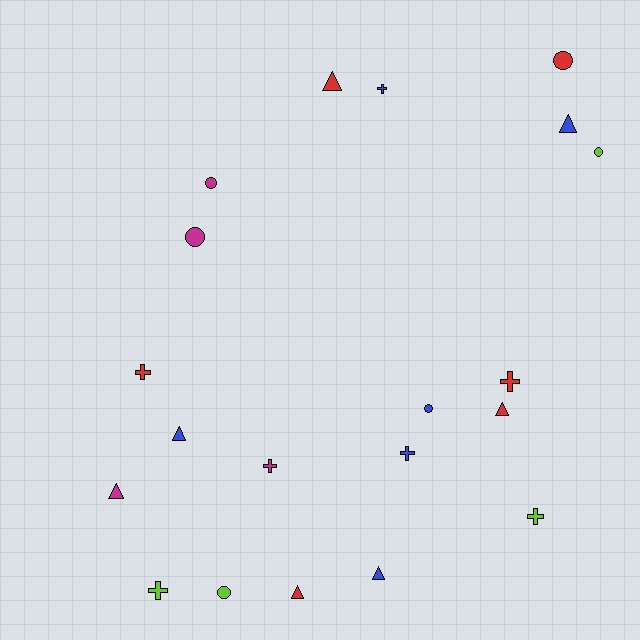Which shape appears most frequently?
Triangle, with 7 objects.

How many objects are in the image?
There are 20 objects.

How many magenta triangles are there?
There is 1 magenta triangle.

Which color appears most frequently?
Red, with 6 objects.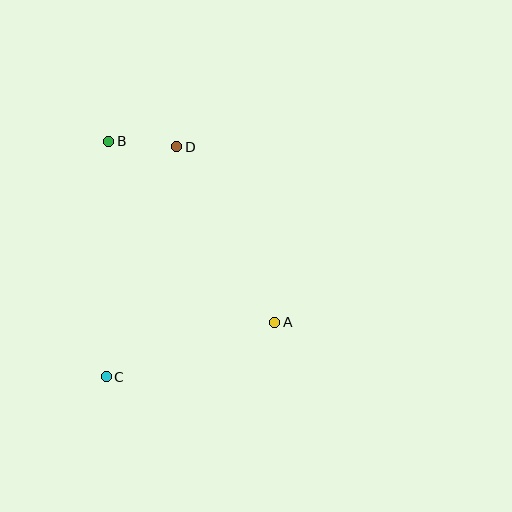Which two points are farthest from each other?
Points A and B are farthest from each other.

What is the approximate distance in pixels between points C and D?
The distance between C and D is approximately 241 pixels.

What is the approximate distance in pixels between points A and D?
The distance between A and D is approximately 201 pixels.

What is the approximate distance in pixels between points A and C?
The distance between A and C is approximately 177 pixels.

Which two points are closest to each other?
Points B and D are closest to each other.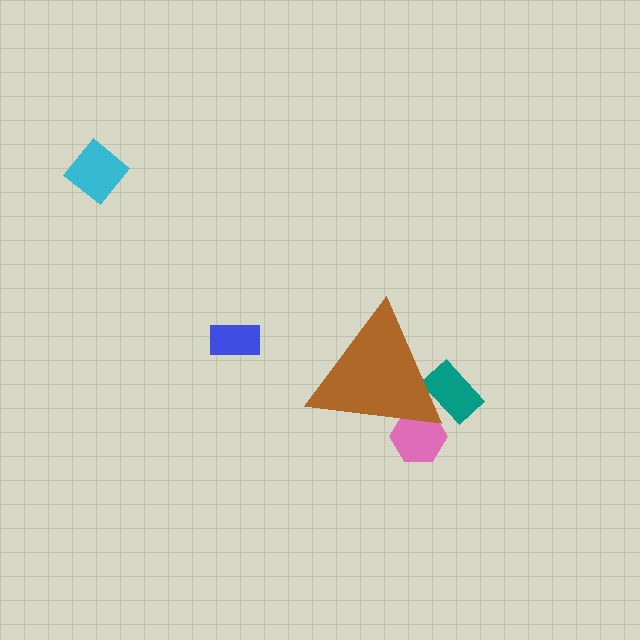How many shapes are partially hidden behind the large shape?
2 shapes are partially hidden.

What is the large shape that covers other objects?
A brown triangle.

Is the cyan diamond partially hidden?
No, the cyan diamond is fully visible.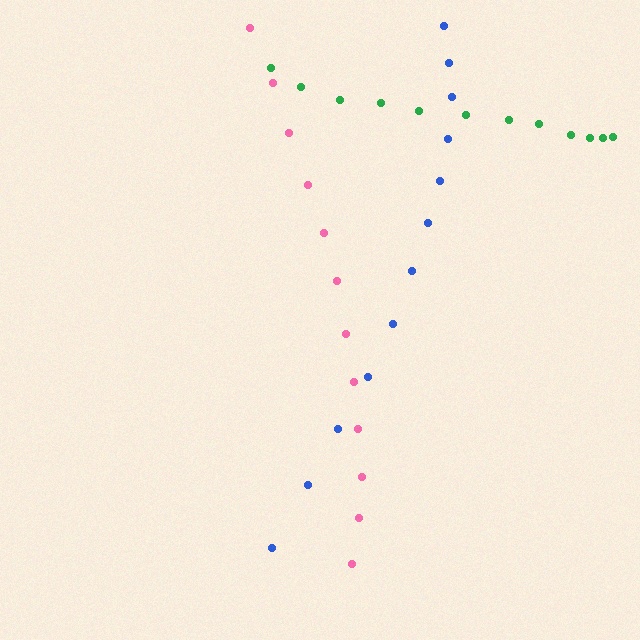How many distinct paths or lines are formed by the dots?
There are 3 distinct paths.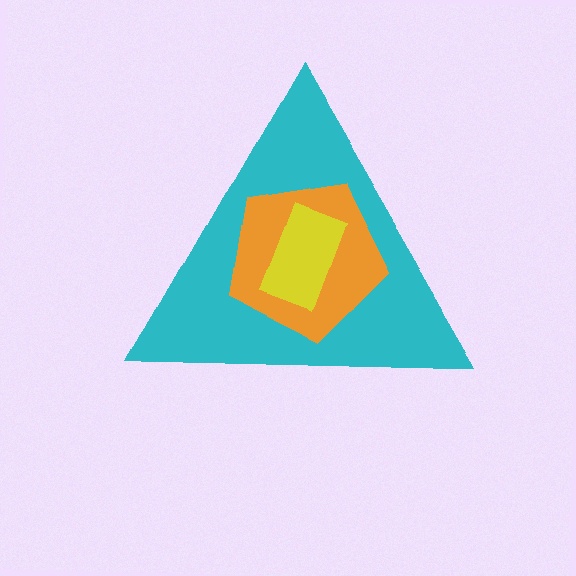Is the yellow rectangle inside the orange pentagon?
Yes.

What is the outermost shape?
The cyan triangle.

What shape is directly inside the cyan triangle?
The orange pentagon.